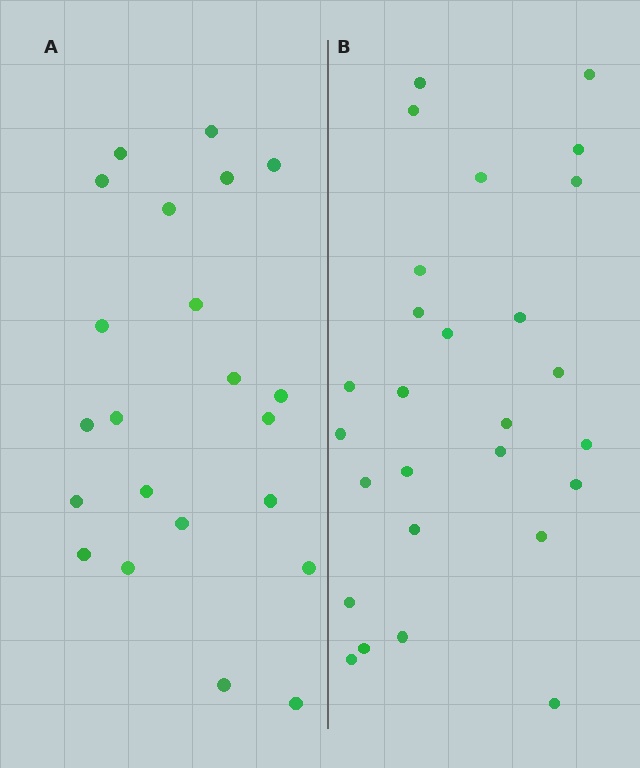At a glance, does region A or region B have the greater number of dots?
Region B (the right region) has more dots.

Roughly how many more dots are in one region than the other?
Region B has about 5 more dots than region A.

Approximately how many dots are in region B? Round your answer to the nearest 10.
About 30 dots. (The exact count is 27, which rounds to 30.)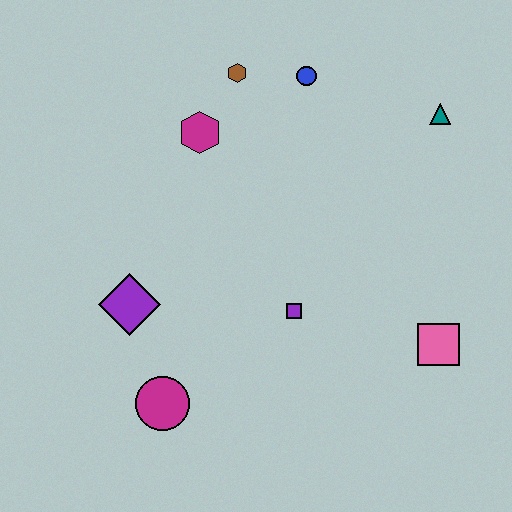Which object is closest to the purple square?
The pink square is closest to the purple square.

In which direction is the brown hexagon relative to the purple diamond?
The brown hexagon is above the purple diamond.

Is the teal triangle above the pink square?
Yes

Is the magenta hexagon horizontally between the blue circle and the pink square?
No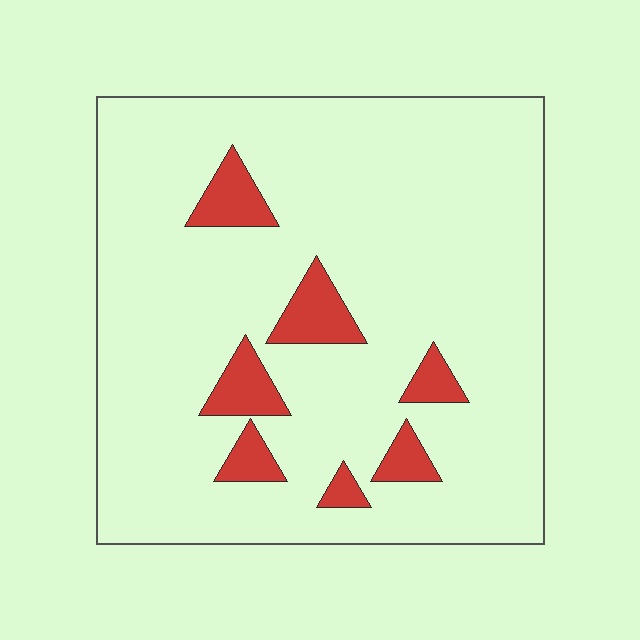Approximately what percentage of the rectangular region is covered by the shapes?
Approximately 10%.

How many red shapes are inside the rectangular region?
7.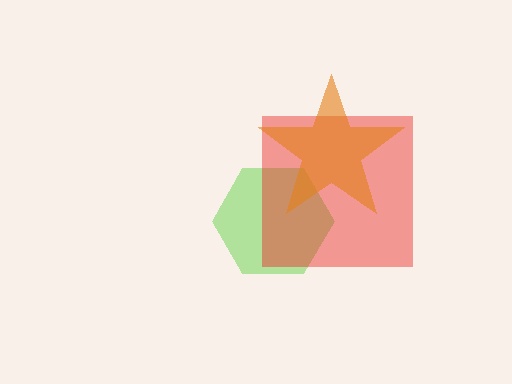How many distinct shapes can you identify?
There are 3 distinct shapes: a lime hexagon, a red square, an orange star.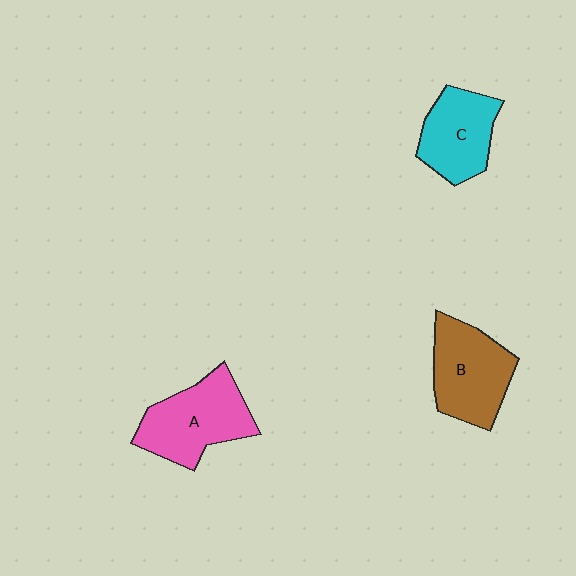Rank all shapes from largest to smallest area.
From largest to smallest: A (pink), B (brown), C (cyan).